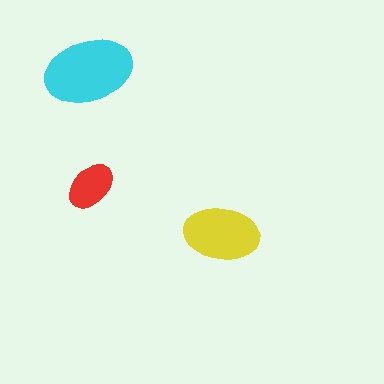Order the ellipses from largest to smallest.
the cyan one, the yellow one, the red one.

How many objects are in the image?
There are 3 objects in the image.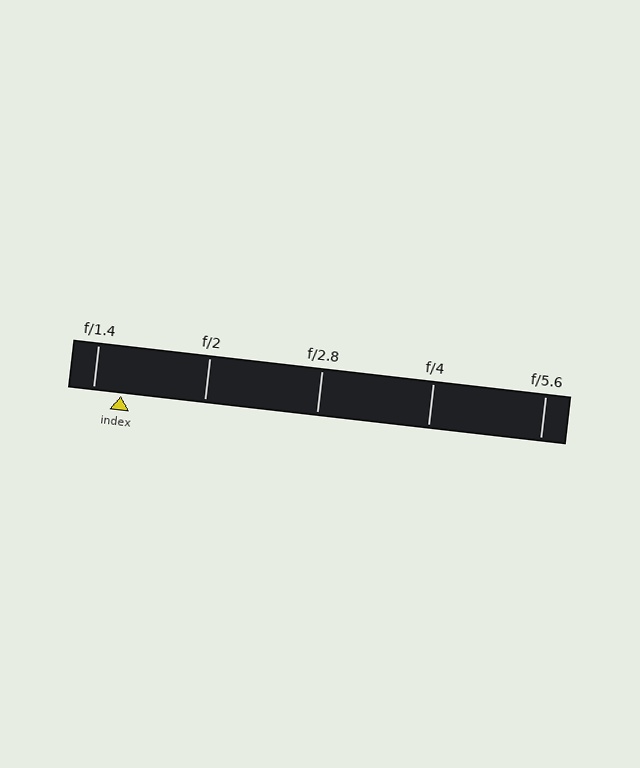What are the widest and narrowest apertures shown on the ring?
The widest aperture shown is f/1.4 and the narrowest is f/5.6.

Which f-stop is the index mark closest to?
The index mark is closest to f/1.4.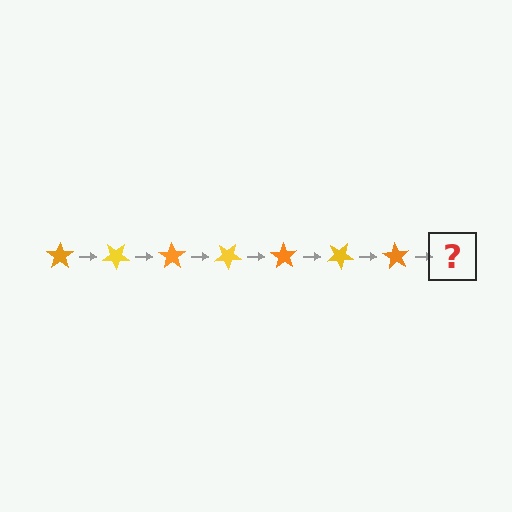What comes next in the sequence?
The next element should be a yellow star, rotated 245 degrees from the start.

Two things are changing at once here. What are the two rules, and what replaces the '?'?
The two rules are that it rotates 35 degrees each step and the color cycles through orange and yellow. The '?' should be a yellow star, rotated 245 degrees from the start.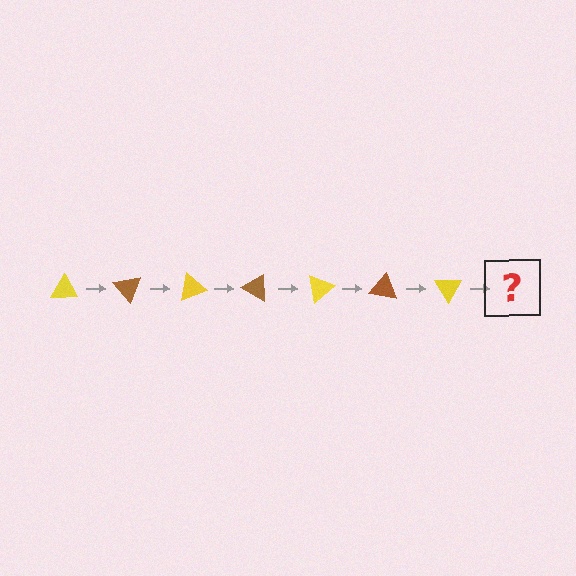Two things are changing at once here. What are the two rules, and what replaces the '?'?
The two rules are that it rotates 50 degrees each step and the color cycles through yellow and brown. The '?' should be a brown triangle, rotated 350 degrees from the start.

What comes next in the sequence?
The next element should be a brown triangle, rotated 350 degrees from the start.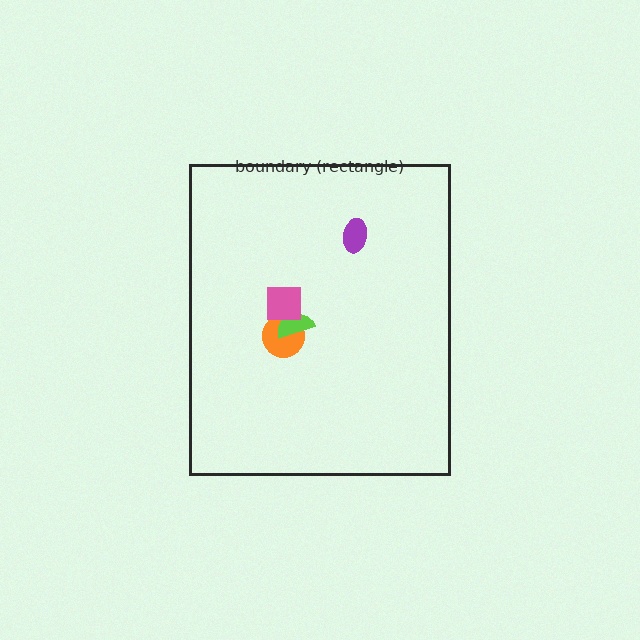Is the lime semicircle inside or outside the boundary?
Inside.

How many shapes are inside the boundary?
4 inside, 0 outside.